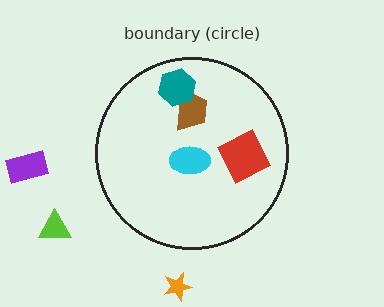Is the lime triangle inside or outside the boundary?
Outside.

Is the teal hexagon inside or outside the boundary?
Inside.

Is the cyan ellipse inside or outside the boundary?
Inside.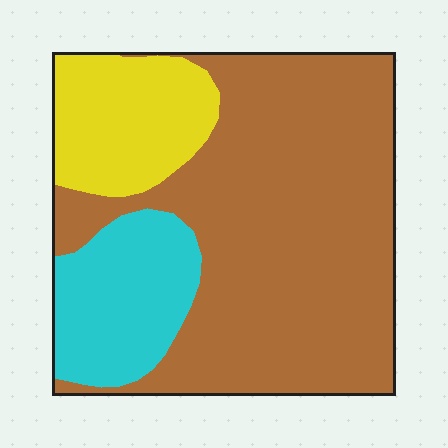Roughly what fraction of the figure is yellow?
Yellow covers 17% of the figure.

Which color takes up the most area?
Brown, at roughly 65%.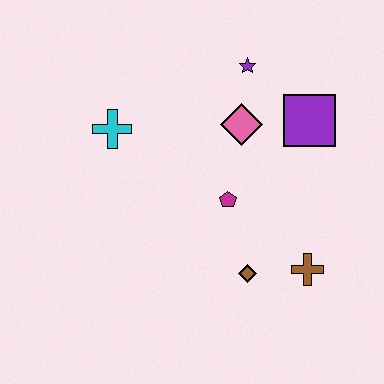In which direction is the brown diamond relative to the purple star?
The brown diamond is below the purple star.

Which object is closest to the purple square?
The pink diamond is closest to the purple square.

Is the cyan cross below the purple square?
Yes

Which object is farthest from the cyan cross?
The brown cross is farthest from the cyan cross.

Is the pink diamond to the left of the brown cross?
Yes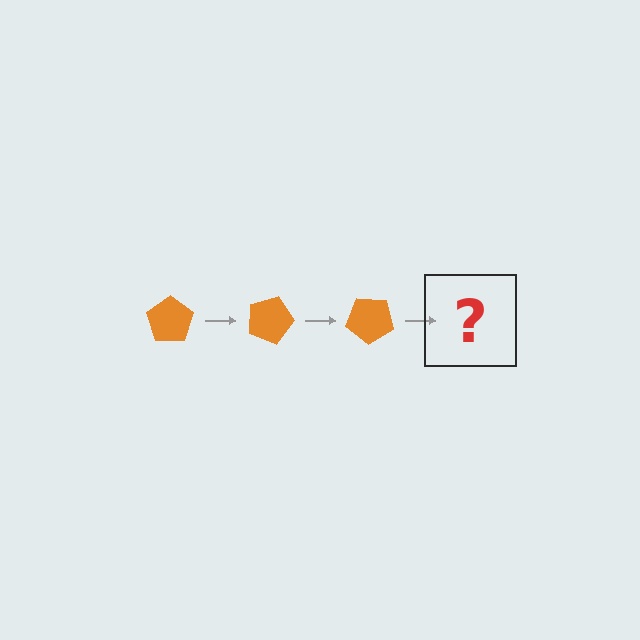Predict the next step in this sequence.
The next step is an orange pentagon rotated 60 degrees.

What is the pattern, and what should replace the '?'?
The pattern is that the pentagon rotates 20 degrees each step. The '?' should be an orange pentagon rotated 60 degrees.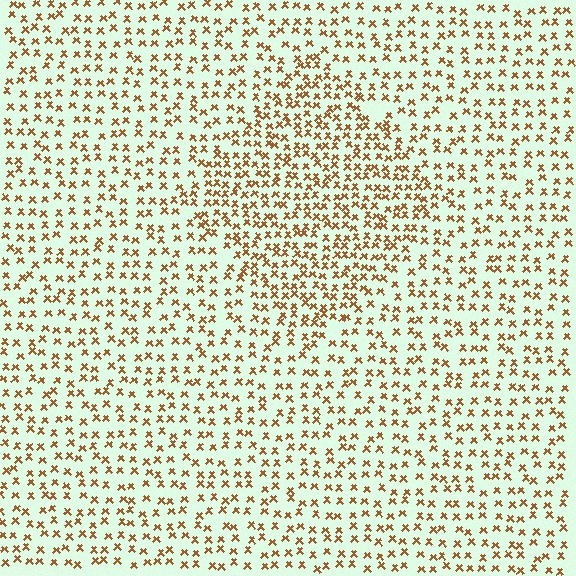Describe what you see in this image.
The image contains small brown elements arranged at two different densities. A diamond-shaped region is visible where the elements are more densely packed than the surrounding area.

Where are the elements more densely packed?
The elements are more densely packed inside the diamond boundary.